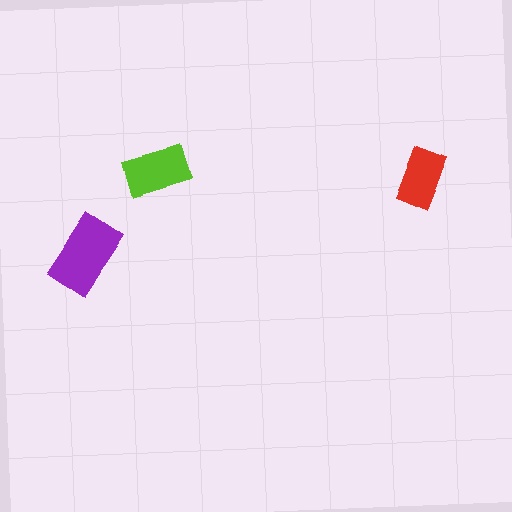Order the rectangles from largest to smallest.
the purple one, the lime one, the red one.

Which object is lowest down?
The purple rectangle is bottommost.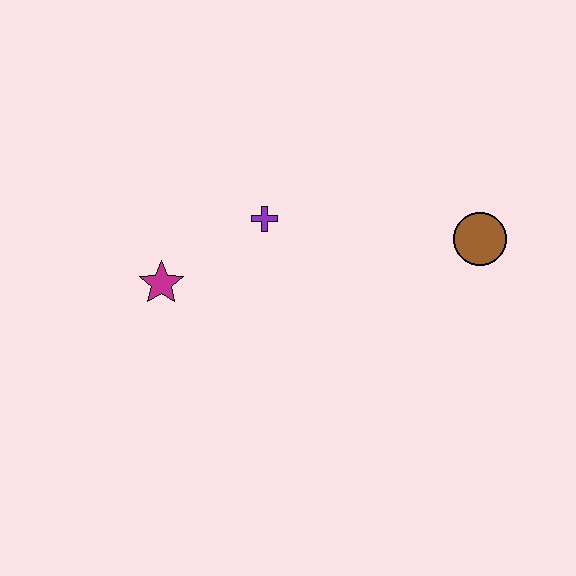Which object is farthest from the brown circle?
The magenta star is farthest from the brown circle.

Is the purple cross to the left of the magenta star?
No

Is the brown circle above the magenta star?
Yes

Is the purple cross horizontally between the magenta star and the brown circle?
Yes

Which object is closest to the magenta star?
The purple cross is closest to the magenta star.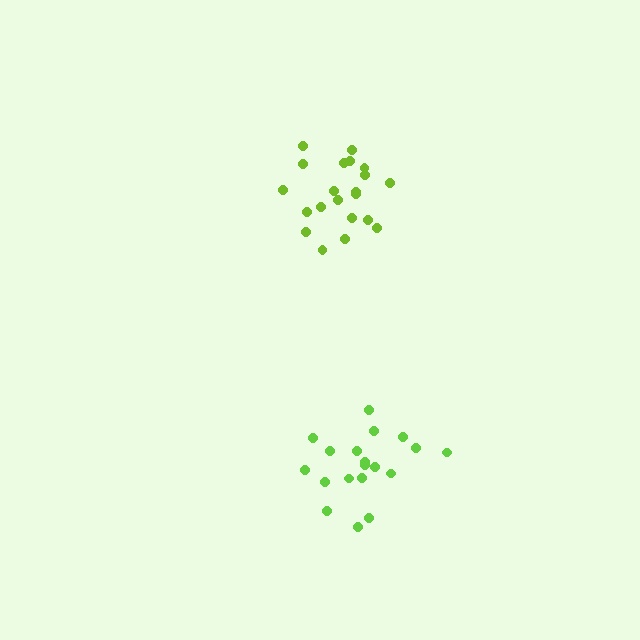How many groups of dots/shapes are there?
There are 2 groups.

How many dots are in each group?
Group 1: 21 dots, Group 2: 19 dots (40 total).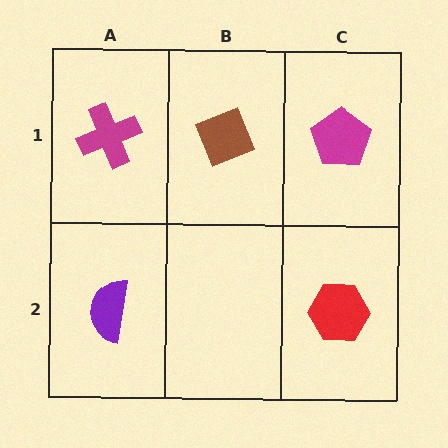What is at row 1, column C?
A magenta pentagon.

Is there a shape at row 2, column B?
No, that cell is empty.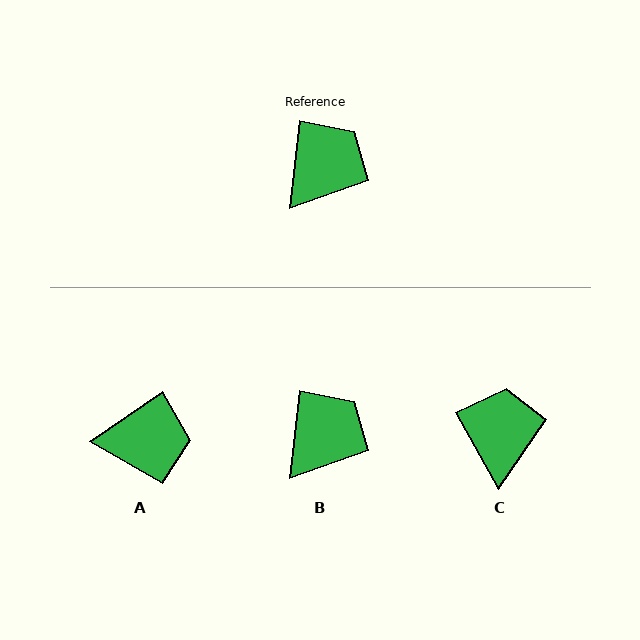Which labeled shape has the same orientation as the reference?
B.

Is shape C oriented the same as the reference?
No, it is off by about 36 degrees.